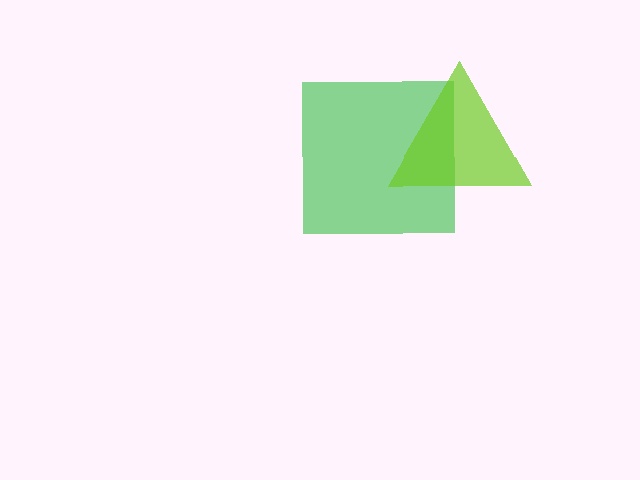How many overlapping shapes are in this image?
There are 2 overlapping shapes in the image.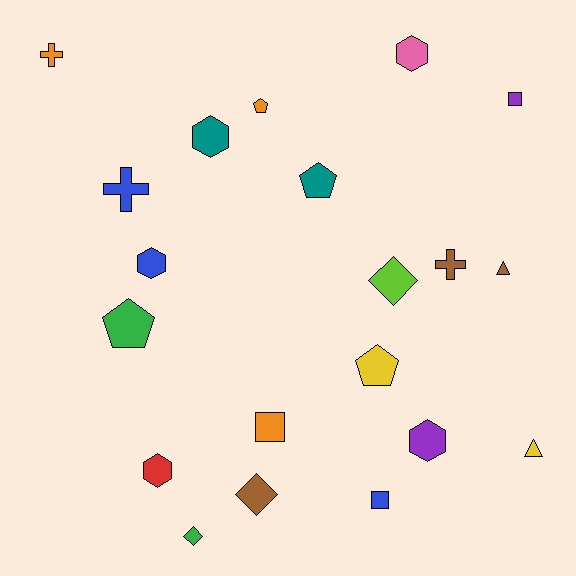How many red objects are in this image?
There is 1 red object.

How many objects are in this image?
There are 20 objects.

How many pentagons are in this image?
There are 4 pentagons.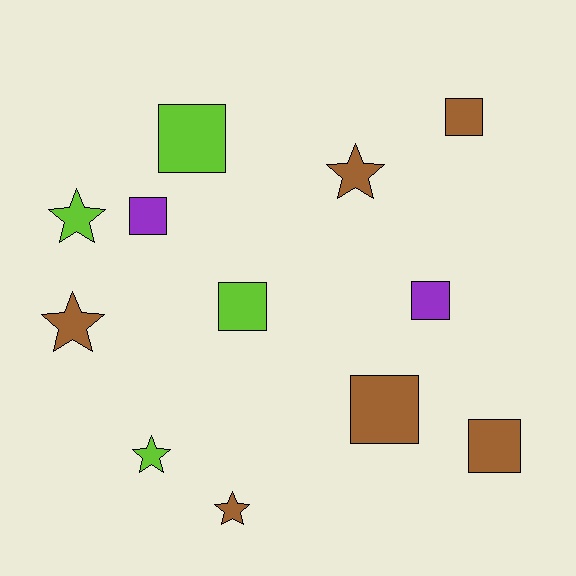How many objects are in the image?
There are 12 objects.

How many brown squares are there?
There are 3 brown squares.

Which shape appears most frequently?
Square, with 7 objects.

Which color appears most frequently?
Brown, with 6 objects.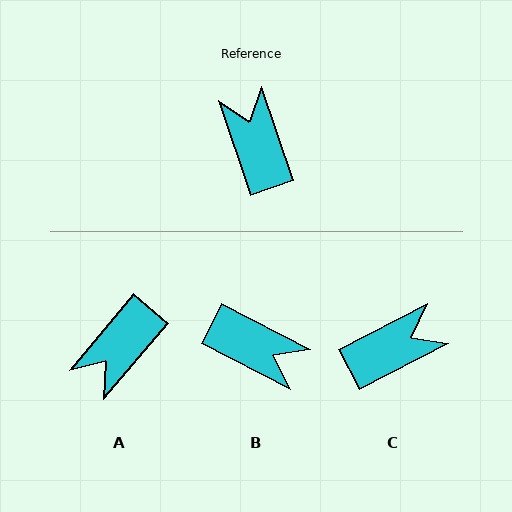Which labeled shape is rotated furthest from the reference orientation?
B, about 136 degrees away.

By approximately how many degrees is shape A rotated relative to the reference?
Approximately 121 degrees counter-clockwise.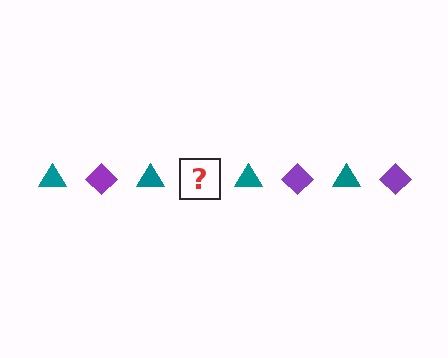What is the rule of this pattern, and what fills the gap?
The rule is that the pattern alternates between teal triangle and purple diamond. The gap should be filled with a purple diamond.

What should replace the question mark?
The question mark should be replaced with a purple diamond.